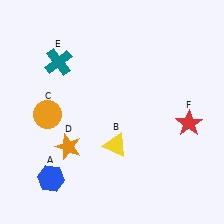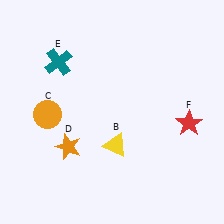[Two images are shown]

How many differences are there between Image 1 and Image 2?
There is 1 difference between the two images.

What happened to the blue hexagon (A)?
The blue hexagon (A) was removed in Image 2. It was in the bottom-left area of Image 1.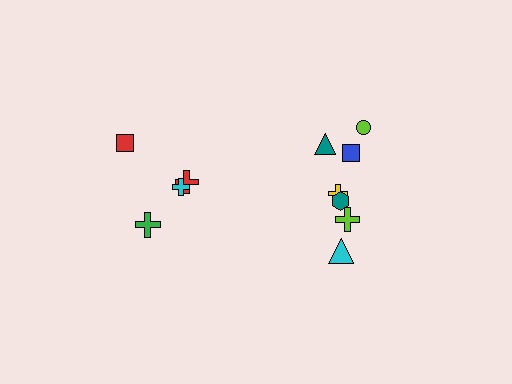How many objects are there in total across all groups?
There are 11 objects.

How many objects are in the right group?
There are 7 objects.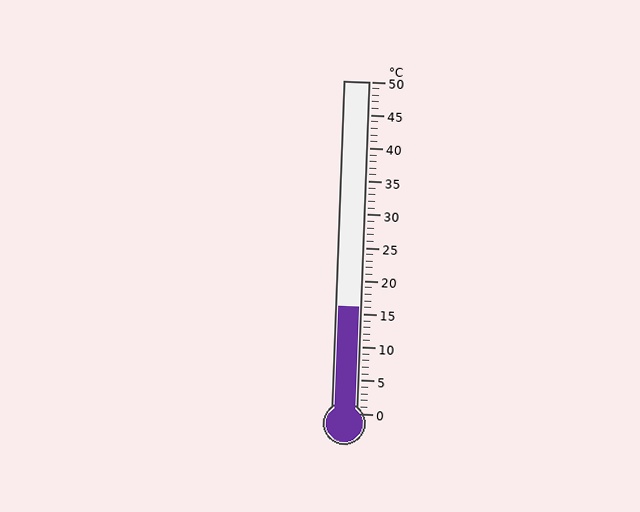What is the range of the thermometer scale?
The thermometer scale ranges from 0°C to 50°C.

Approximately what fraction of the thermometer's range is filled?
The thermometer is filled to approximately 30% of its range.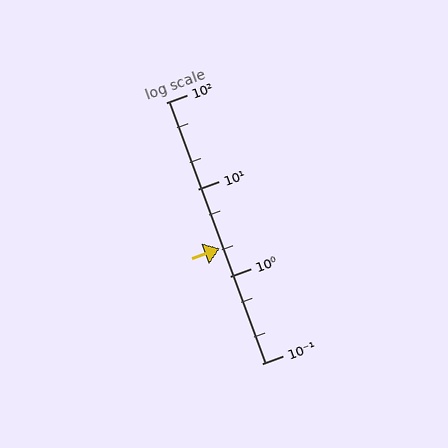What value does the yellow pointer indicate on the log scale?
The pointer indicates approximately 2.1.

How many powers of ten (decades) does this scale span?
The scale spans 3 decades, from 0.1 to 100.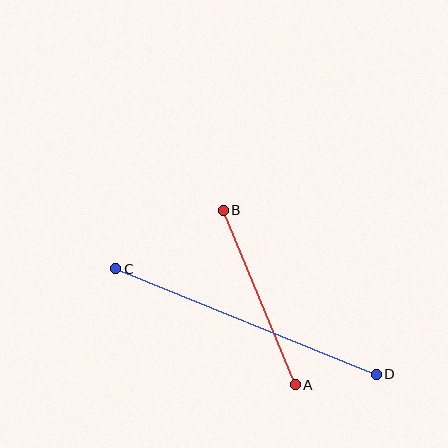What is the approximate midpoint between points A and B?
The midpoint is at approximately (259, 298) pixels.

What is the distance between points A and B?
The distance is approximately 189 pixels.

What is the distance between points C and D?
The distance is approximately 281 pixels.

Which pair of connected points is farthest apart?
Points C and D are farthest apart.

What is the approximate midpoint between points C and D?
The midpoint is at approximately (246, 322) pixels.